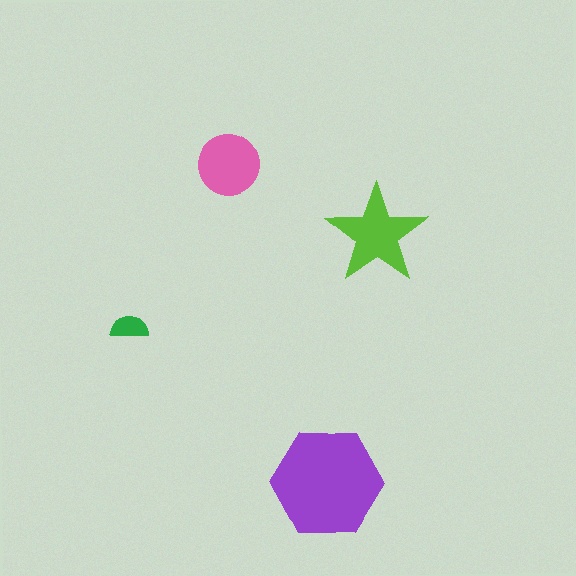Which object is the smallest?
The green semicircle.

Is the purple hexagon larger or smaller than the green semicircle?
Larger.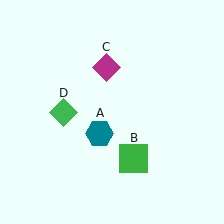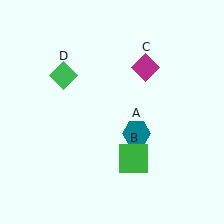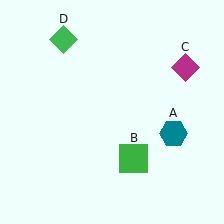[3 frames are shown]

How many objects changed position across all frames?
3 objects changed position: teal hexagon (object A), magenta diamond (object C), green diamond (object D).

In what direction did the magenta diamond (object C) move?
The magenta diamond (object C) moved right.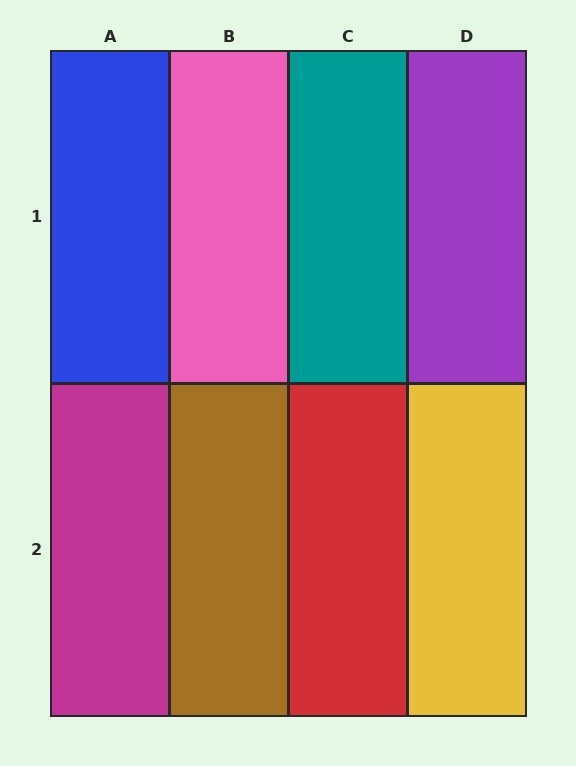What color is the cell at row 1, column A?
Blue.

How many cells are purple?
1 cell is purple.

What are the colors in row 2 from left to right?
Magenta, brown, red, yellow.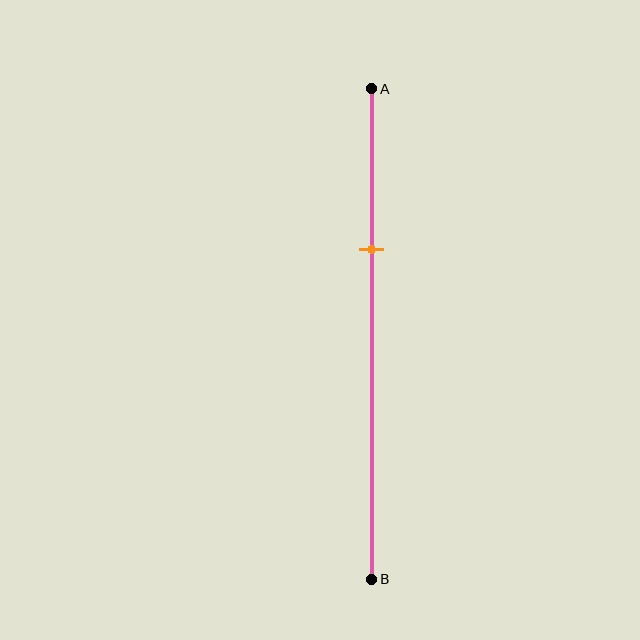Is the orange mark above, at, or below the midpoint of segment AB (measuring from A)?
The orange mark is above the midpoint of segment AB.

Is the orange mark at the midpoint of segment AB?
No, the mark is at about 35% from A, not at the 50% midpoint.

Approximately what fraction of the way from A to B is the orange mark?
The orange mark is approximately 35% of the way from A to B.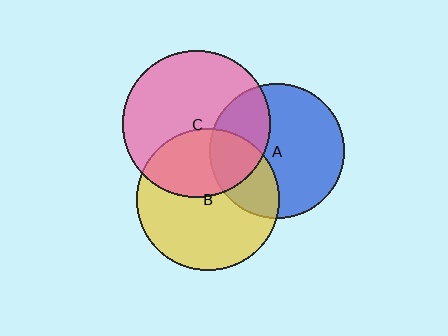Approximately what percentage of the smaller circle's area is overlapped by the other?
Approximately 40%.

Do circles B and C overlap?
Yes.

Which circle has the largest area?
Circle C (pink).